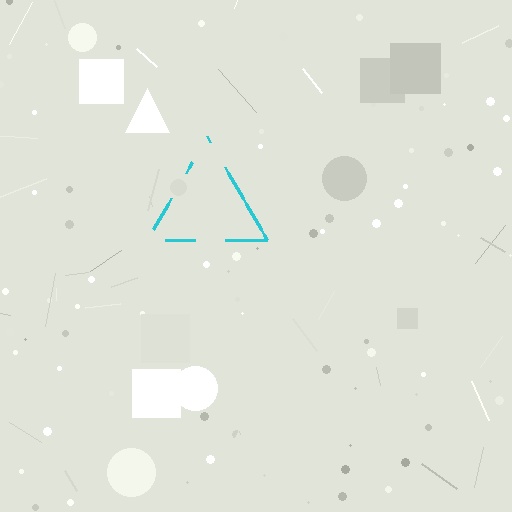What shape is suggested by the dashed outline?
The dashed outline suggests a triangle.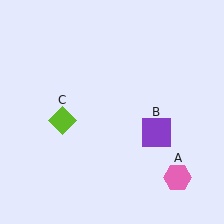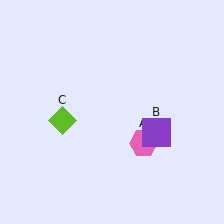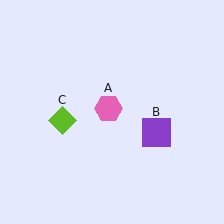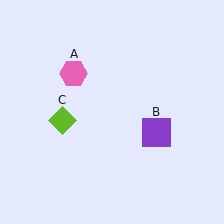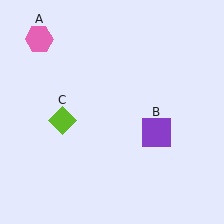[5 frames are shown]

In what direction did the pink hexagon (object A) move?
The pink hexagon (object A) moved up and to the left.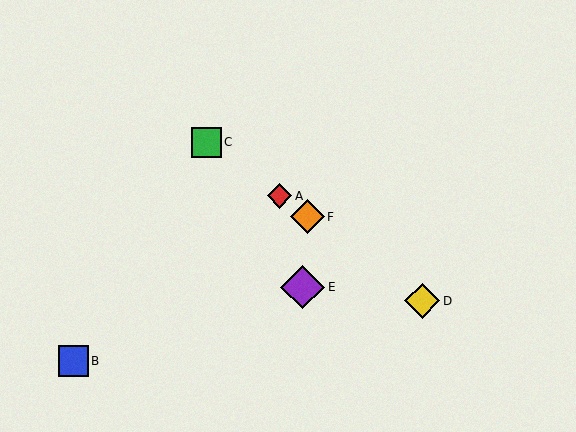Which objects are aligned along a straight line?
Objects A, C, D, F are aligned along a straight line.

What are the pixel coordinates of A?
Object A is at (279, 196).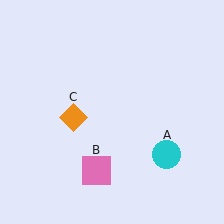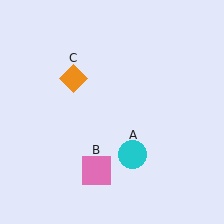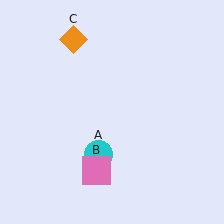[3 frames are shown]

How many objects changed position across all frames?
2 objects changed position: cyan circle (object A), orange diamond (object C).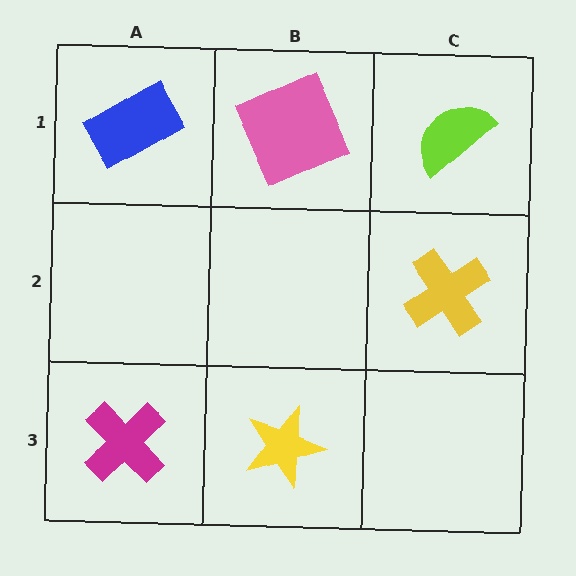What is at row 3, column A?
A magenta cross.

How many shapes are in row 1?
3 shapes.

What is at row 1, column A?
A blue rectangle.